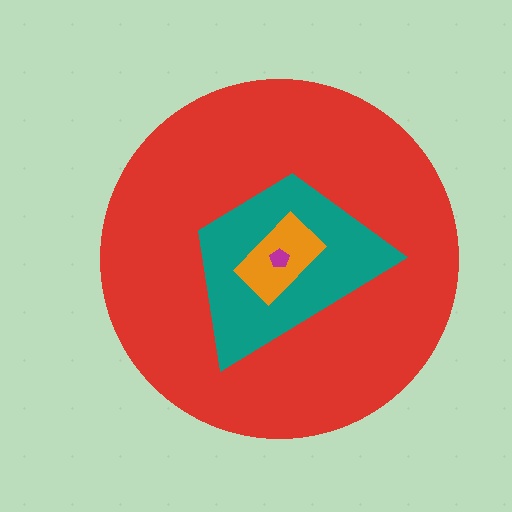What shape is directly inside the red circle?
The teal trapezoid.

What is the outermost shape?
The red circle.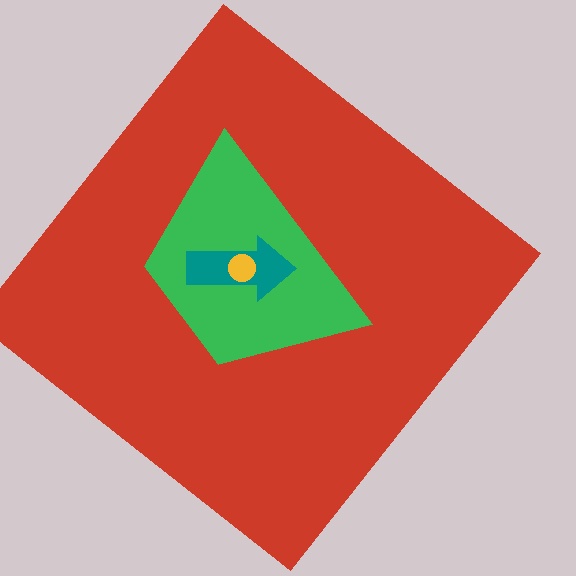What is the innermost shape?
The yellow circle.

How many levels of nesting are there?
4.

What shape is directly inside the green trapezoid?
The teal arrow.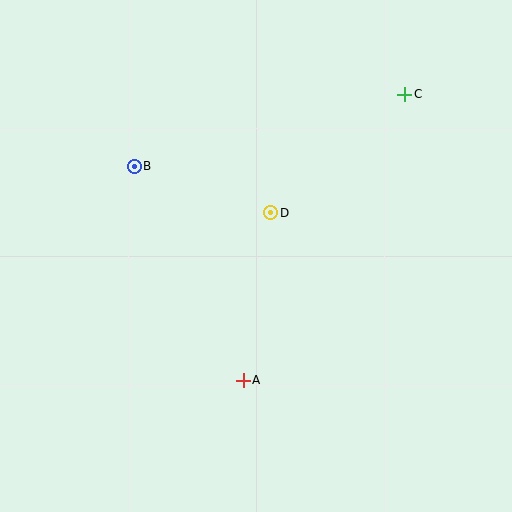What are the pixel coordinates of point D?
Point D is at (271, 213).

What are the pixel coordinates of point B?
Point B is at (134, 166).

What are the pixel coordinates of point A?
Point A is at (243, 380).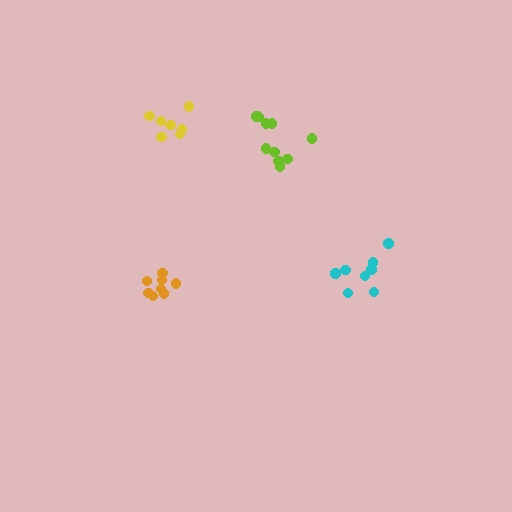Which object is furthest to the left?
The orange cluster is leftmost.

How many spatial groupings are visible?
There are 4 spatial groupings.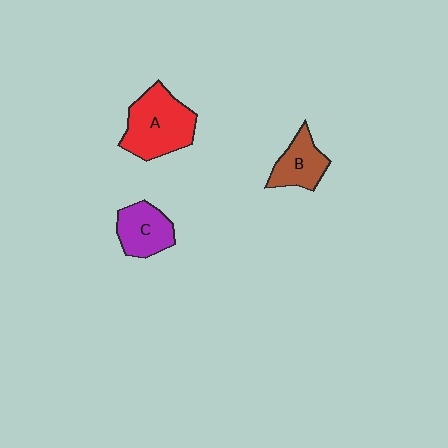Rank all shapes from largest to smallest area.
From largest to smallest: A (red), C (purple), B (brown).